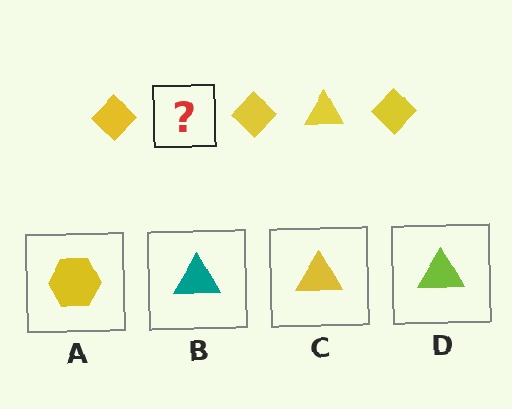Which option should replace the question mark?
Option C.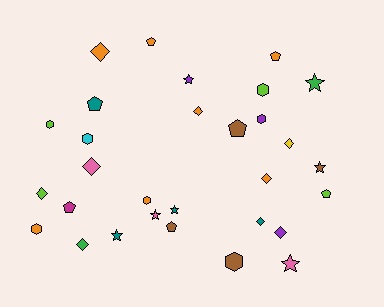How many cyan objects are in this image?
There is 1 cyan object.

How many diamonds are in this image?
There are 9 diamonds.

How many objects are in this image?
There are 30 objects.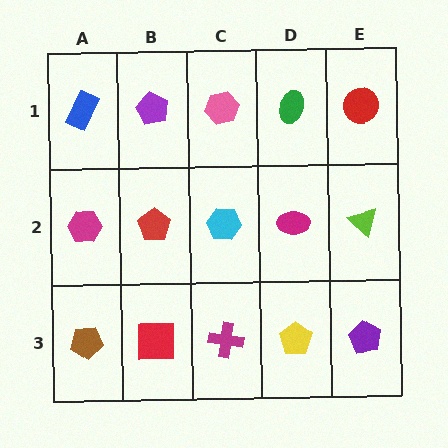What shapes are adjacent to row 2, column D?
A green ellipse (row 1, column D), a yellow pentagon (row 3, column D), a cyan hexagon (row 2, column C), a lime triangle (row 2, column E).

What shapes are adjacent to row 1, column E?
A lime triangle (row 2, column E), a green ellipse (row 1, column D).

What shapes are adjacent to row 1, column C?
A cyan hexagon (row 2, column C), a purple pentagon (row 1, column B), a green ellipse (row 1, column D).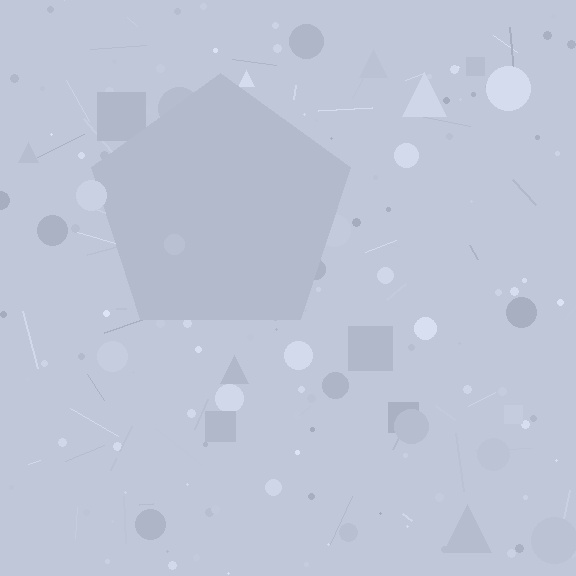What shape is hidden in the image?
A pentagon is hidden in the image.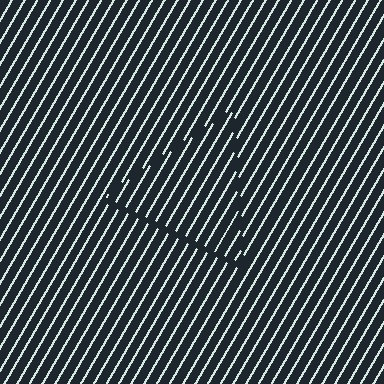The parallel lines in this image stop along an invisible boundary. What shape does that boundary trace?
An illusory triangle. The interior of the shape contains the same grating, shifted by half a period — the contour is defined by the phase discontinuity where line-ends from the inner and outer gratings abut.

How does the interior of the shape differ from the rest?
The interior of the shape contains the same grating, shifted by half a period — the contour is defined by the phase discontinuity where line-ends from the inner and outer gratings abut.